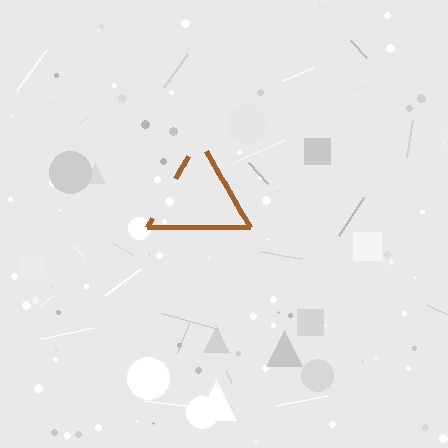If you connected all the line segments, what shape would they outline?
They would outline a triangle.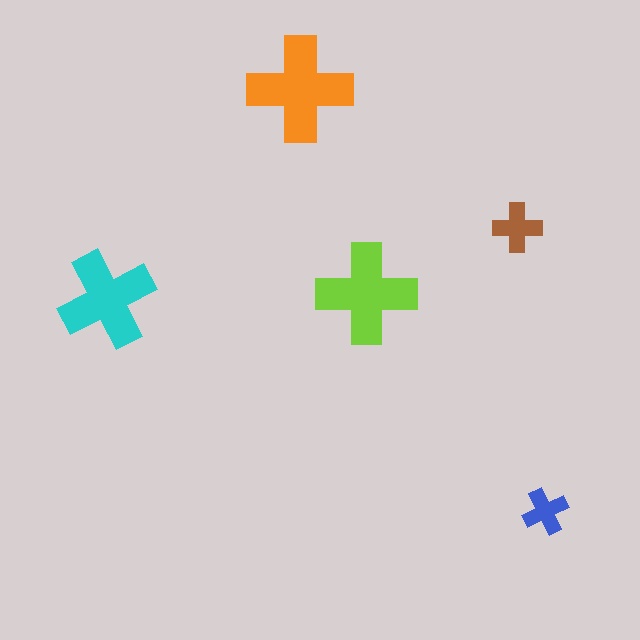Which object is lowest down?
The blue cross is bottommost.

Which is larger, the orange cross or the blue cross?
The orange one.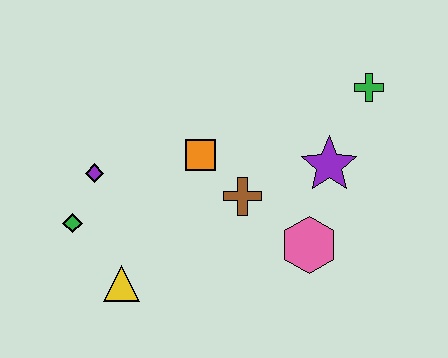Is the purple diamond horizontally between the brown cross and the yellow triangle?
No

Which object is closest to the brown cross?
The orange square is closest to the brown cross.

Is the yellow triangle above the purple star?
No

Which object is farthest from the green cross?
The green diamond is farthest from the green cross.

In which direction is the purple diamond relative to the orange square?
The purple diamond is to the left of the orange square.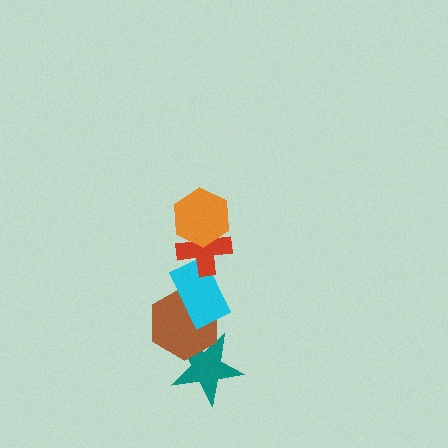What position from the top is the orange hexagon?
The orange hexagon is 1st from the top.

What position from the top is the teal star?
The teal star is 5th from the top.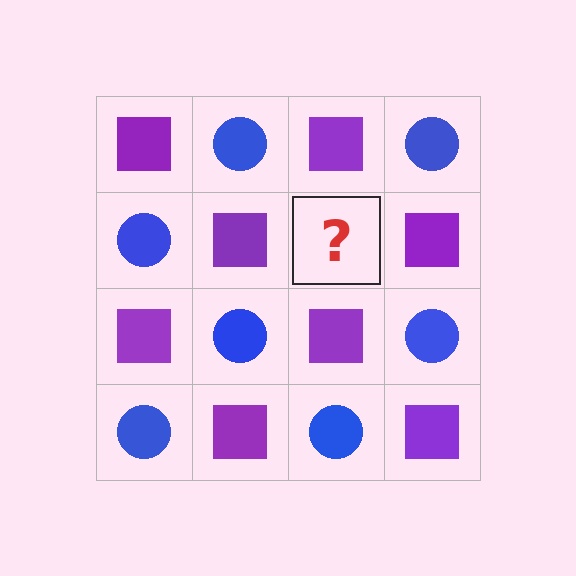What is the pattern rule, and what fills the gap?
The rule is that it alternates purple square and blue circle in a checkerboard pattern. The gap should be filled with a blue circle.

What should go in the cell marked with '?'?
The missing cell should contain a blue circle.